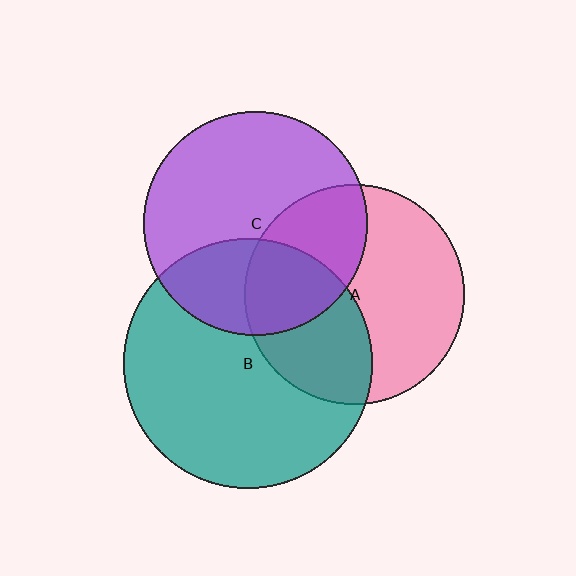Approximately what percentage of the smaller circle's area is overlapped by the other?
Approximately 30%.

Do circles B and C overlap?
Yes.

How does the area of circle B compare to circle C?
Approximately 1.2 times.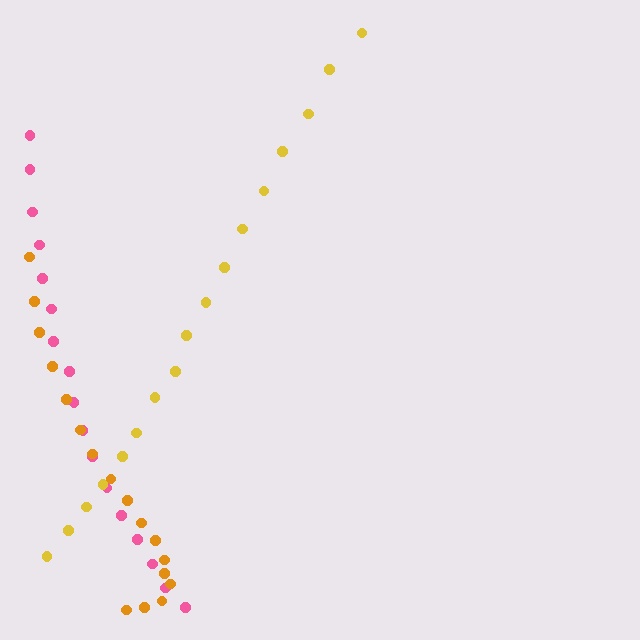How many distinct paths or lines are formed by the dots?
There are 3 distinct paths.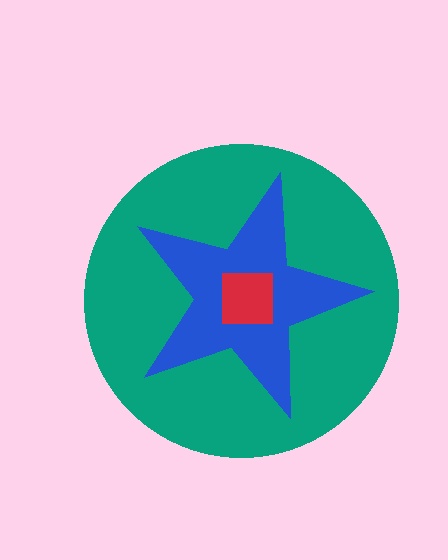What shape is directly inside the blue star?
The red square.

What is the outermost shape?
The teal circle.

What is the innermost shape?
The red square.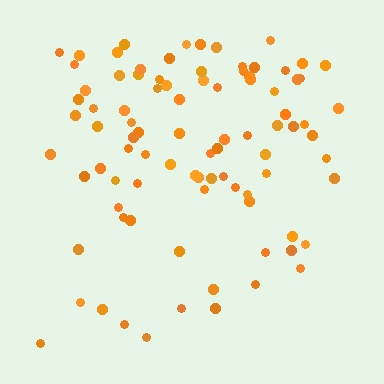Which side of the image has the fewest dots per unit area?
The bottom.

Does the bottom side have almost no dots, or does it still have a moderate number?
Still a moderate number, just noticeably fewer than the top.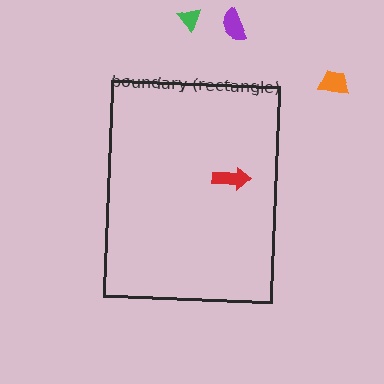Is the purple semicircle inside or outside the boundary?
Outside.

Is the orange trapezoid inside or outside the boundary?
Outside.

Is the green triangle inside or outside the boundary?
Outside.